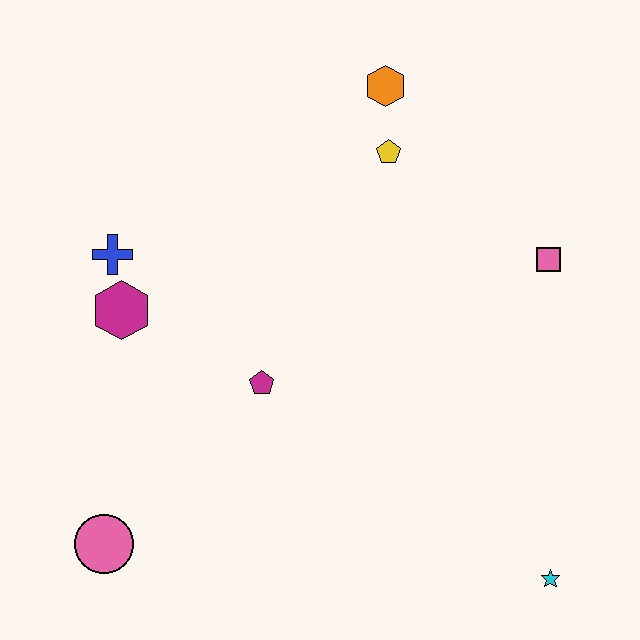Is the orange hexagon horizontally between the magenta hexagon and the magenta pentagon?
No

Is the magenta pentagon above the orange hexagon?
No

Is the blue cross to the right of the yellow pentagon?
No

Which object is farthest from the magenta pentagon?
The cyan star is farthest from the magenta pentagon.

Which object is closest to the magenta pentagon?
The magenta hexagon is closest to the magenta pentagon.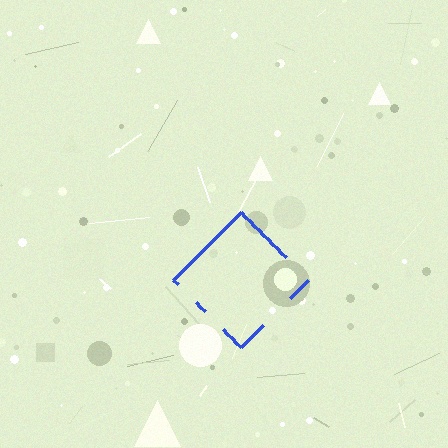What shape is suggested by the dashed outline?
The dashed outline suggests a diamond.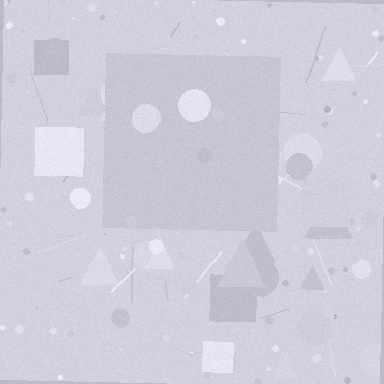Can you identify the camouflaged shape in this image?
The camouflaged shape is a square.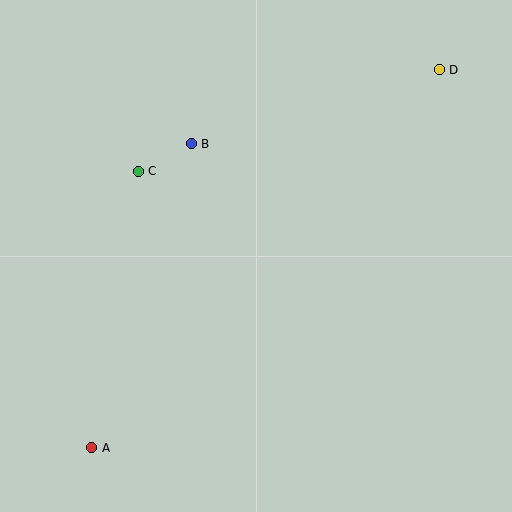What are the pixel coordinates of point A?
Point A is at (92, 448).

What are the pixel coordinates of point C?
Point C is at (138, 171).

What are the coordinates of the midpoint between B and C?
The midpoint between B and C is at (165, 157).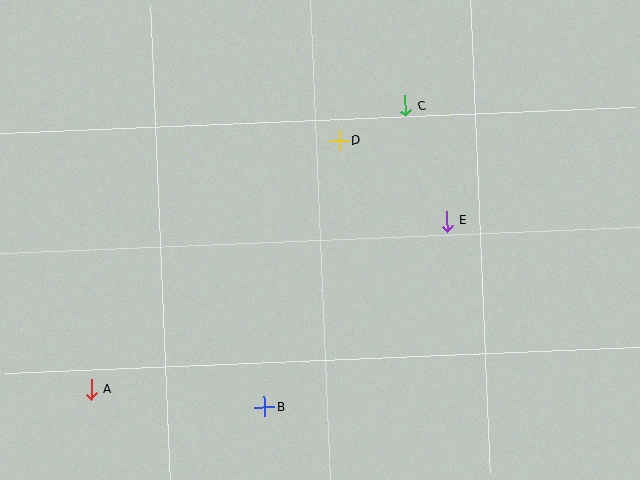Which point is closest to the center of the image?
Point D at (339, 141) is closest to the center.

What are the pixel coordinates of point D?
Point D is at (339, 141).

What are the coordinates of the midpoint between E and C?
The midpoint between E and C is at (426, 163).